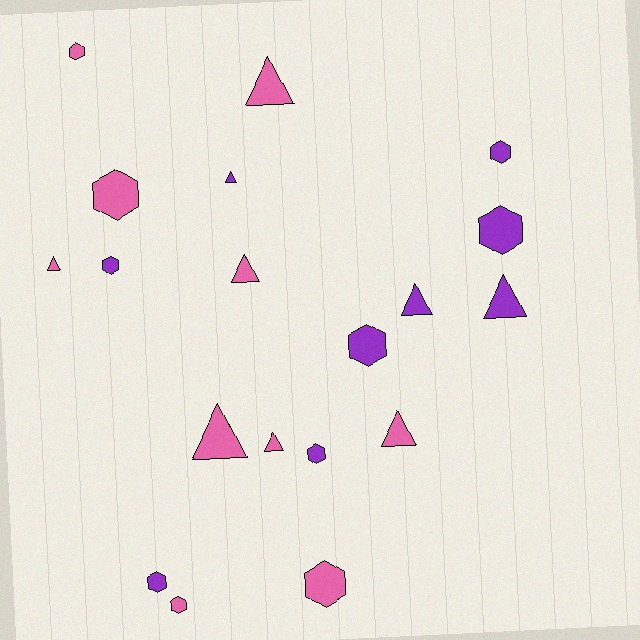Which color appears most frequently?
Pink, with 10 objects.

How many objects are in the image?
There are 19 objects.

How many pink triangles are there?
There are 6 pink triangles.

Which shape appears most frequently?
Hexagon, with 10 objects.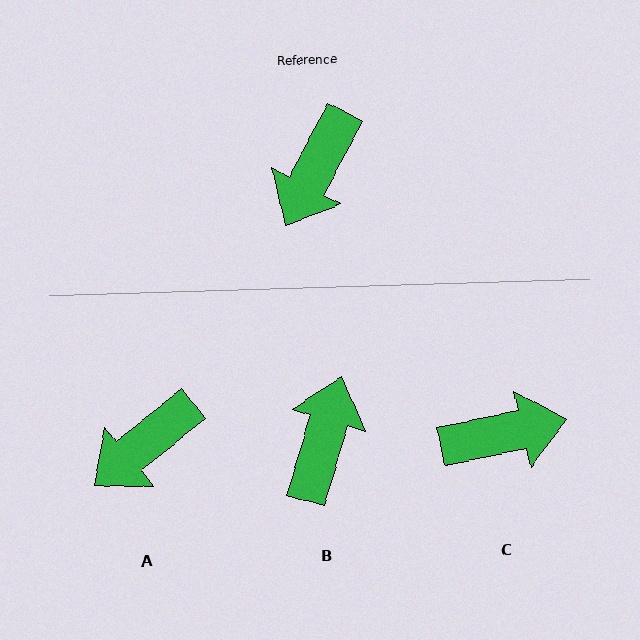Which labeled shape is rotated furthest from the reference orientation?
B, about 169 degrees away.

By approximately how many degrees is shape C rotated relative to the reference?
Approximately 130 degrees counter-clockwise.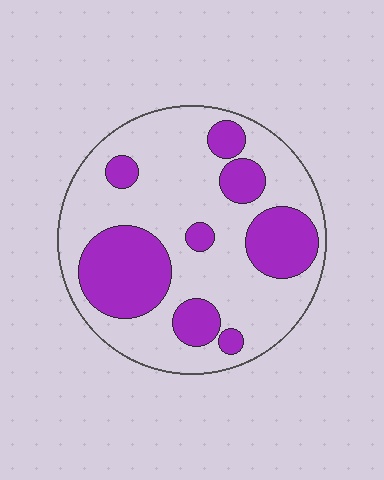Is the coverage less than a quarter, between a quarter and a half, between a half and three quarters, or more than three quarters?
Between a quarter and a half.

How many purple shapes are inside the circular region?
8.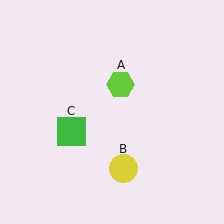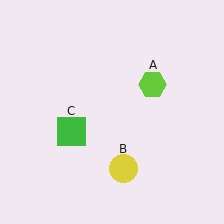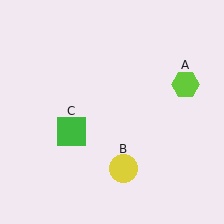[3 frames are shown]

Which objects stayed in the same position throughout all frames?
Yellow circle (object B) and green square (object C) remained stationary.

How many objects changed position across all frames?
1 object changed position: lime hexagon (object A).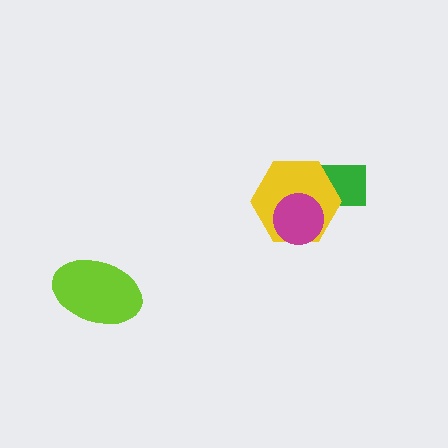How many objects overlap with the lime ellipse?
0 objects overlap with the lime ellipse.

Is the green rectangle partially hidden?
Yes, it is partially covered by another shape.